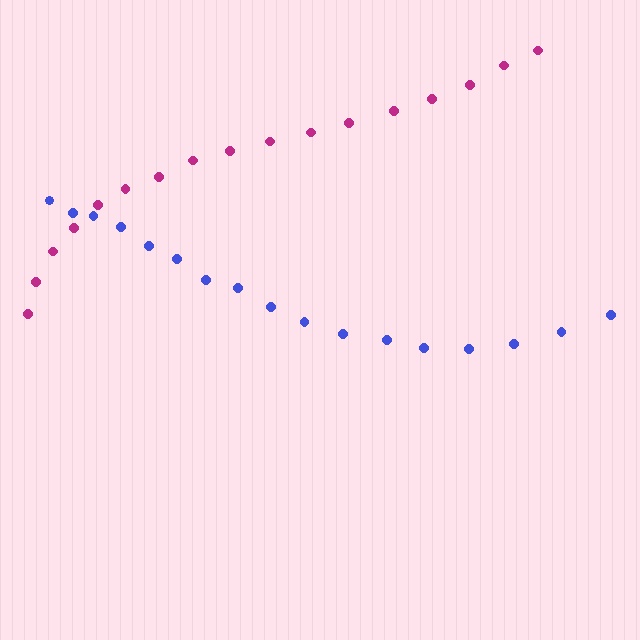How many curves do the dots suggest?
There are 2 distinct paths.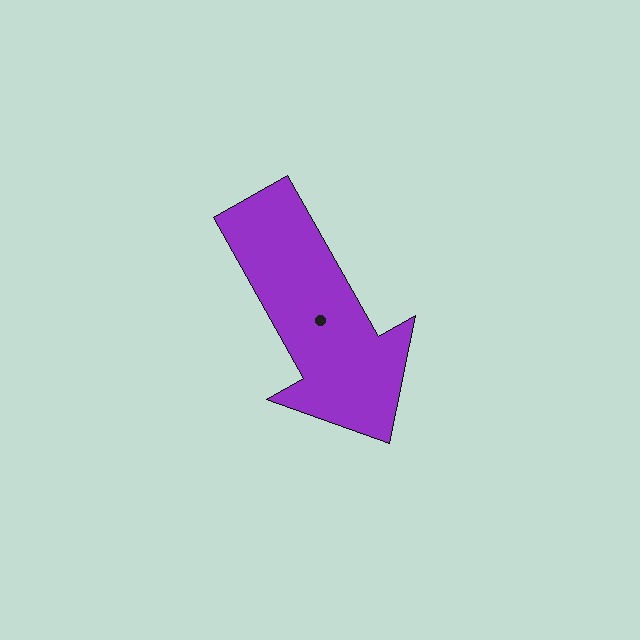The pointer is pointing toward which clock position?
Roughly 5 o'clock.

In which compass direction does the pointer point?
Southeast.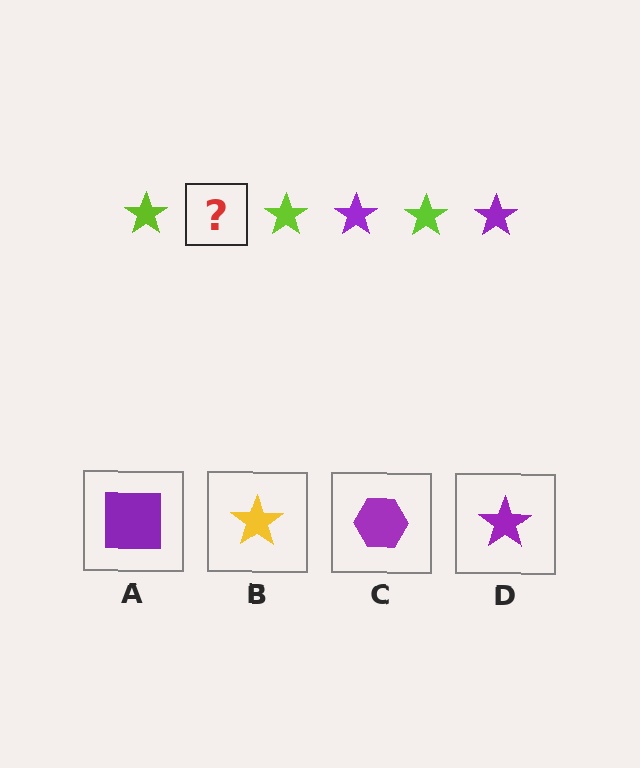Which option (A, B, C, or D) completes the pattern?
D.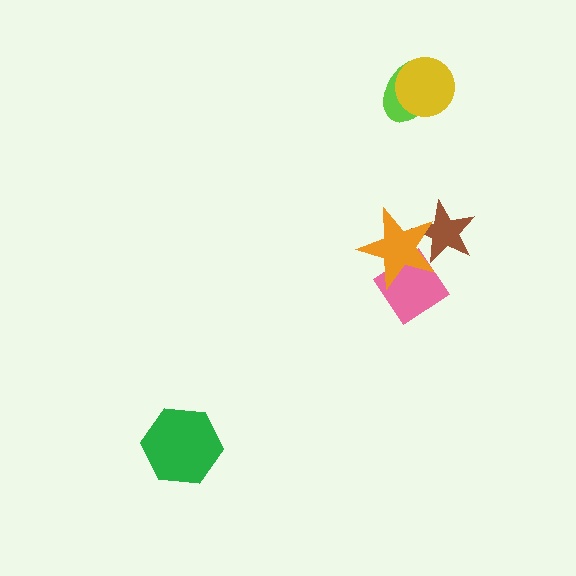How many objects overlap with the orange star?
2 objects overlap with the orange star.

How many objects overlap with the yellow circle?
1 object overlaps with the yellow circle.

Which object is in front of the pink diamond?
The orange star is in front of the pink diamond.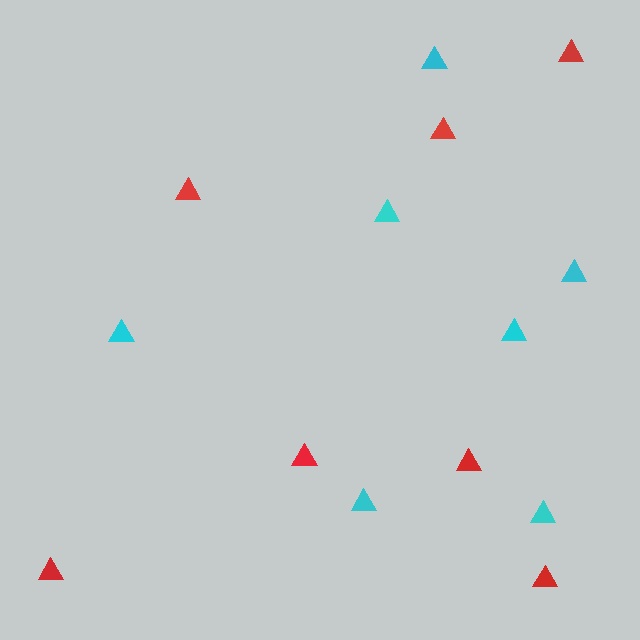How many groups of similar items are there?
There are 2 groups: one group of red triangles (7) and one group of cyan triangles (7).